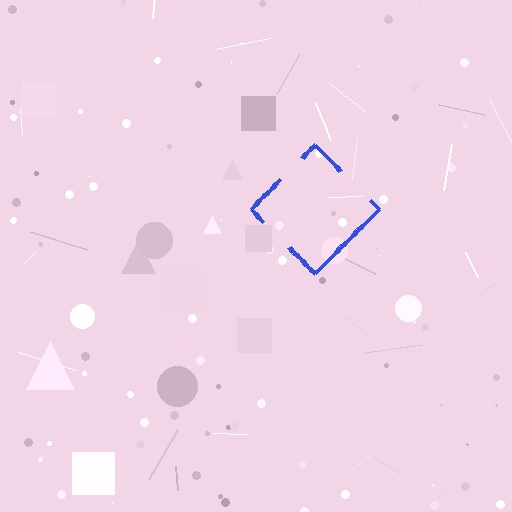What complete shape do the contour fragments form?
The contour fragments form a diamond.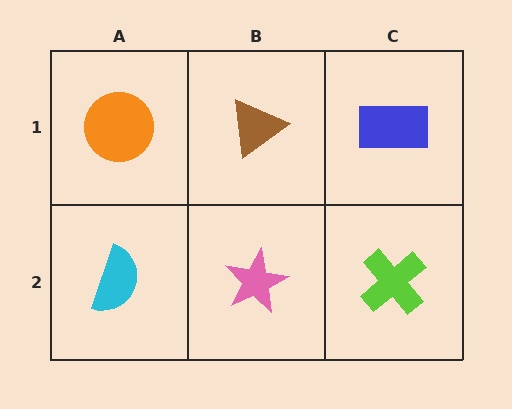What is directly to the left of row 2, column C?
A pink star.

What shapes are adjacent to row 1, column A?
A cyan semicircle (row 2, column A), a brown triangle (row 1, column B).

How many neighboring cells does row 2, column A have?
2.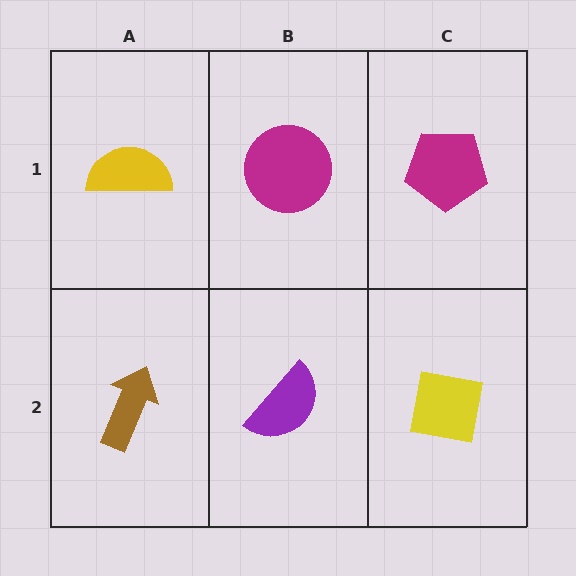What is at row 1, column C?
A magenta pentagon.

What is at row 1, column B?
A magenta circle.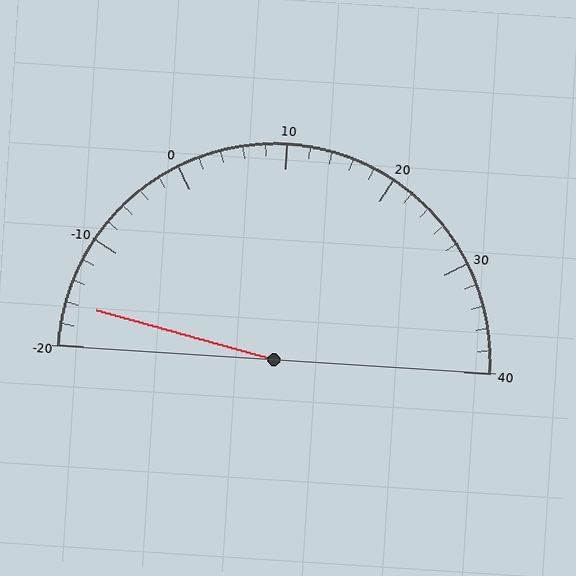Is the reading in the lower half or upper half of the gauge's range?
The reading is in the lower half of the range (-20 to 40).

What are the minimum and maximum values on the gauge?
The gauge ranges from -20 to 40.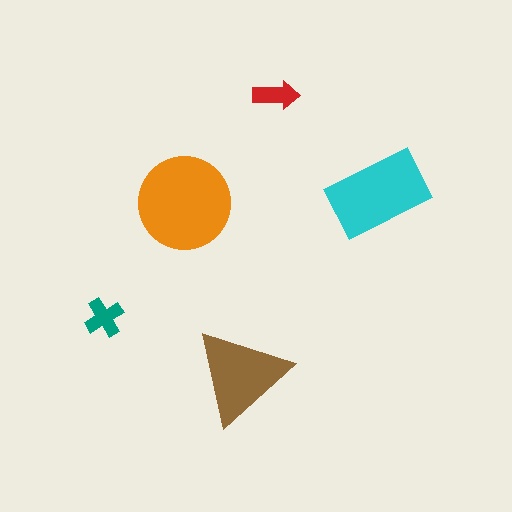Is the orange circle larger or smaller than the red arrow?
Larger.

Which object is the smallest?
The red arrow.